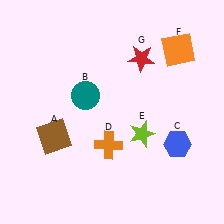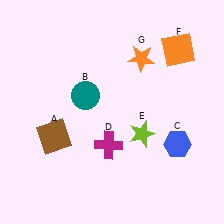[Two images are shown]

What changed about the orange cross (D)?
In Image 1, D is orange. In Image 2, it changed to magenta.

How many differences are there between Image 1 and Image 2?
There are 2 differences between the two images.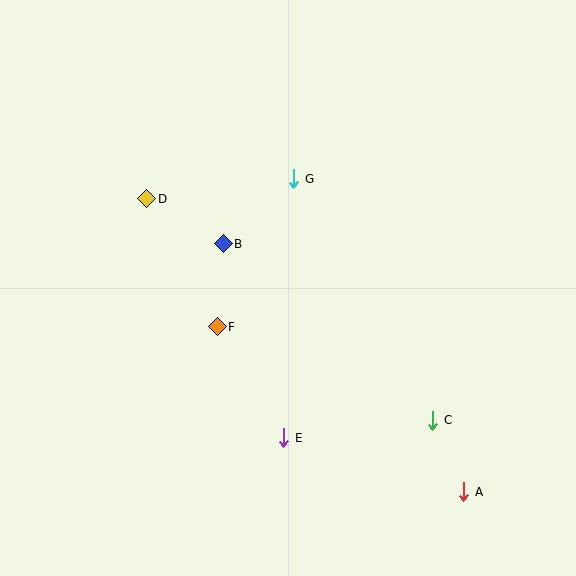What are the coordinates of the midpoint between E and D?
The midpoint between E and D is at (215, 318).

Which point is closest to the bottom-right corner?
Point A is closest to the bottom-right corner.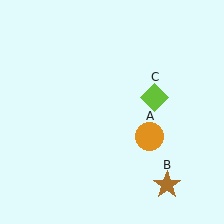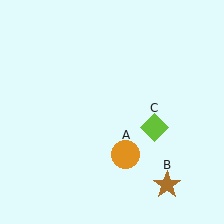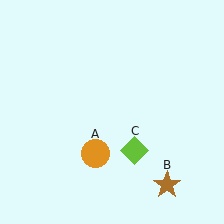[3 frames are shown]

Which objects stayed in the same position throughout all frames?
Brown star (object B) remained stationary.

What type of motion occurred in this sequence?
The orange circle (object A), lime diamond (object C) rotated clockwise around the center of the scene.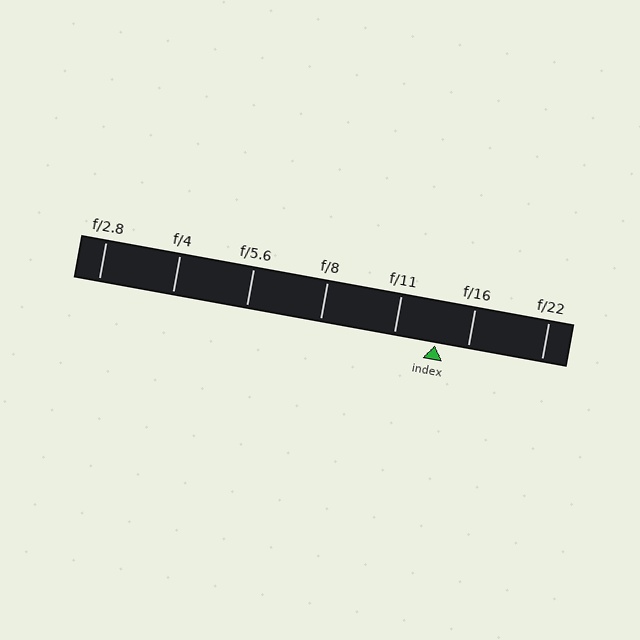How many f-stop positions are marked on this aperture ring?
There are 7 f-stop positions marked.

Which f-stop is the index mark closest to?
The index mark is closest to f/16.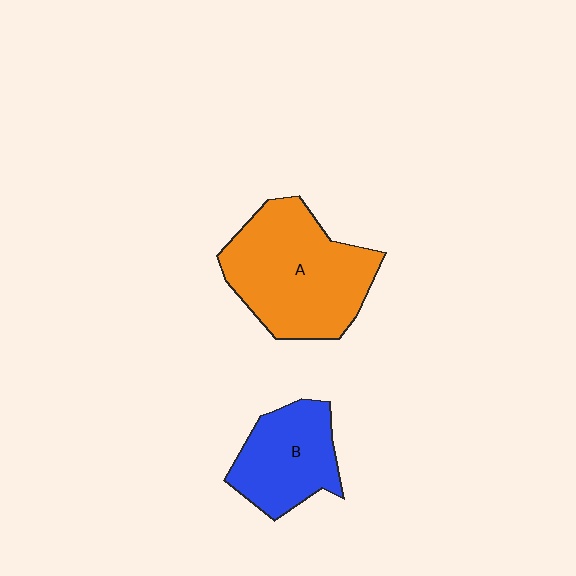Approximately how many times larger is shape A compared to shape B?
Approximately 1.7 times.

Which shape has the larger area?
Shape A (orange).